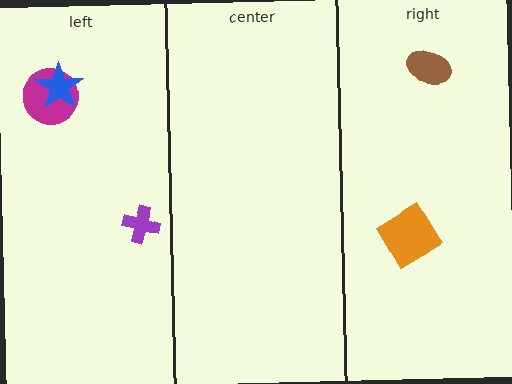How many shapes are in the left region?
3.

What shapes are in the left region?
The magenta circle, the purple cross, the blue star.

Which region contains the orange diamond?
The right region.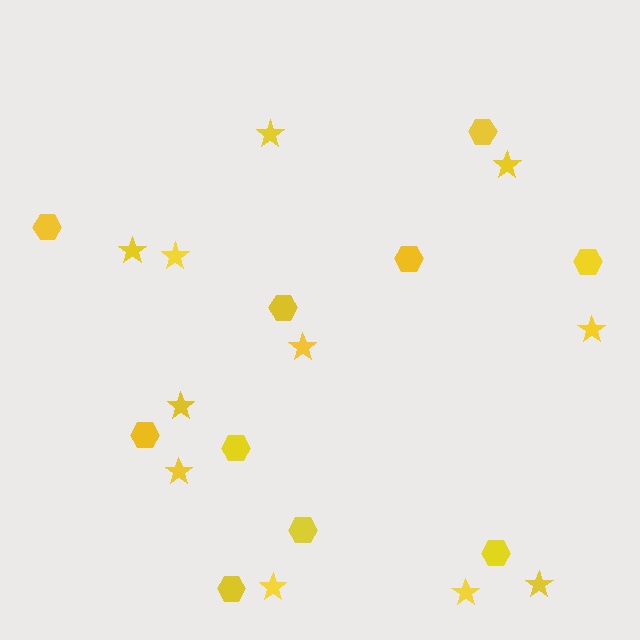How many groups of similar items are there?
There are 2 groups: one group of stars (11) and one group of hexagons (10).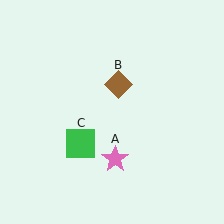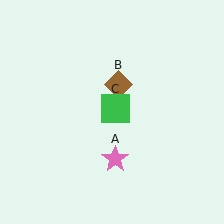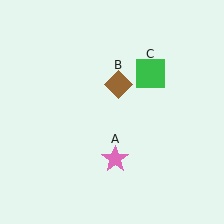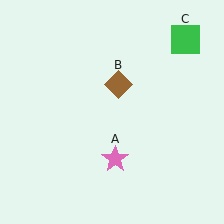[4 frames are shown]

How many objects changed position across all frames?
1 object changed position: green square (object C).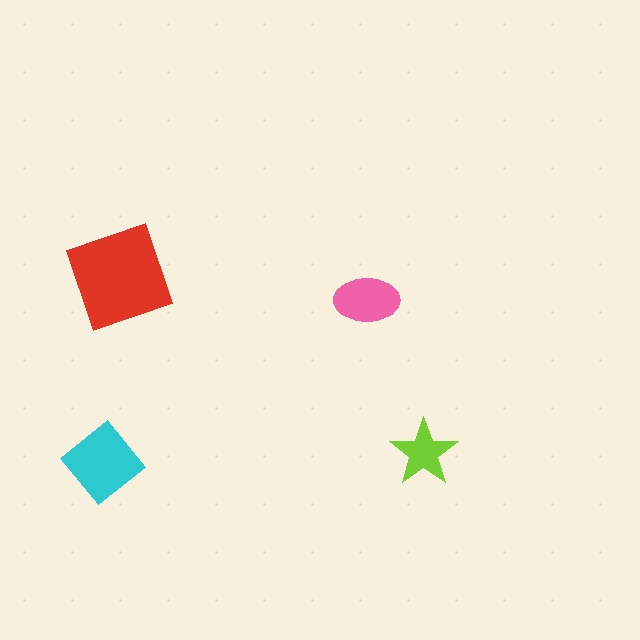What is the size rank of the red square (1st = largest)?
1st.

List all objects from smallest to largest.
The lime star, the pink ellipse, the cyan diamond, the red square.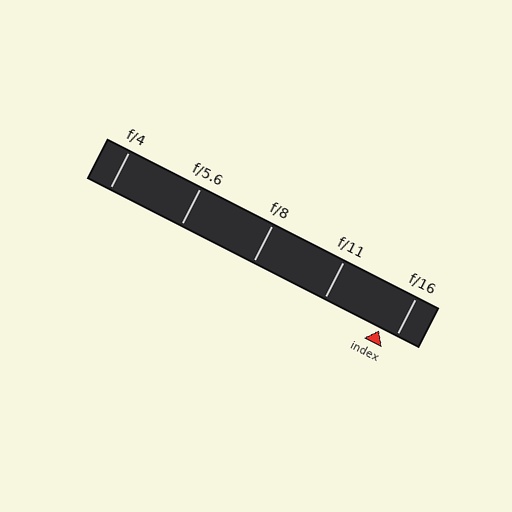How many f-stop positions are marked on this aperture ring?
There are 5 f-stop positions marked.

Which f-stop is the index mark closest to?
The index mark is closest to f/16.